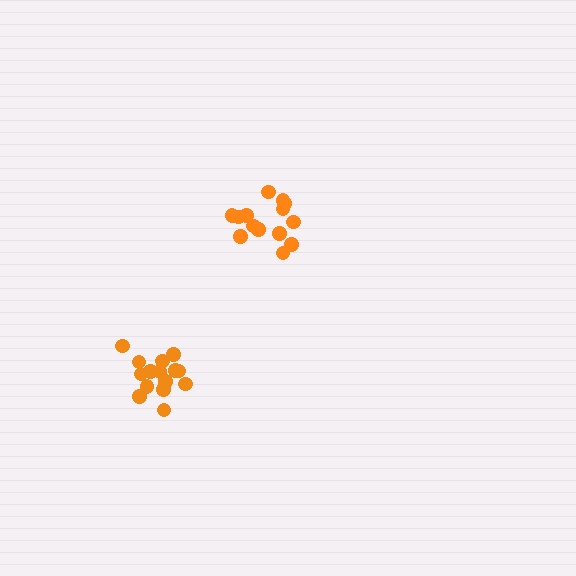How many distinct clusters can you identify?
There are 2 distinct clusters.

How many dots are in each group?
Group 1: 14 dots, Group 2: 16 dots (30 total).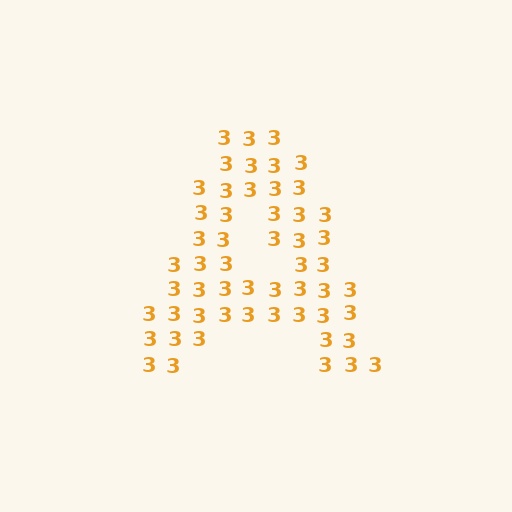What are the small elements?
The small elements are digit 3's.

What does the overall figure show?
The overall figure shows the letter A.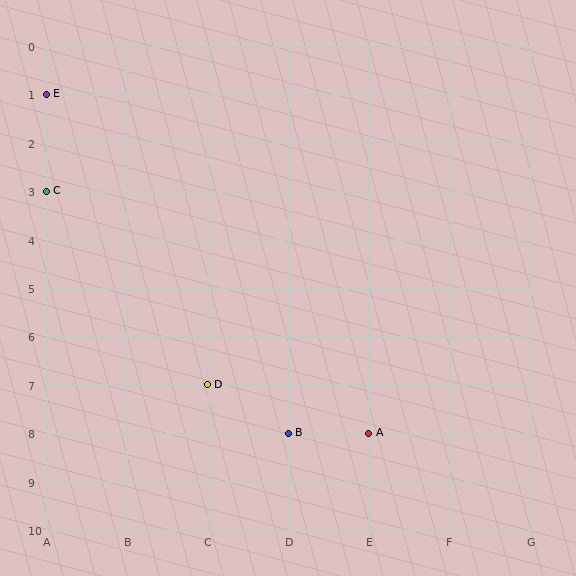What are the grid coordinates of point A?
Point A is at grid coordinates (E, 8).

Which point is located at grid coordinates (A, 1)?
Point E is at (A, 1).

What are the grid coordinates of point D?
Point D is at grid coordinates (C, 7).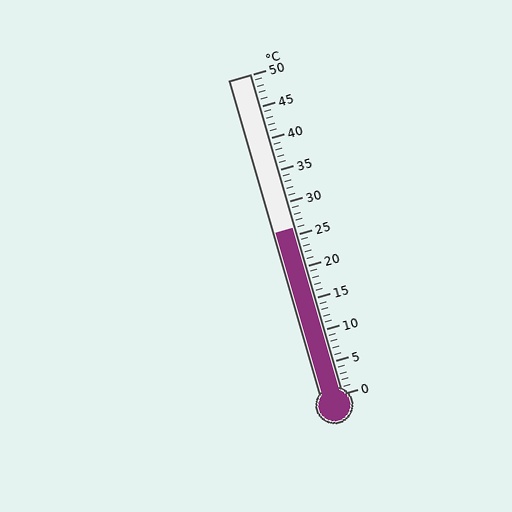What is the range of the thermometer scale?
The thermometer scale ranges from 0°C to 50°C.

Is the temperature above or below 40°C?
The temperature is below 40°C.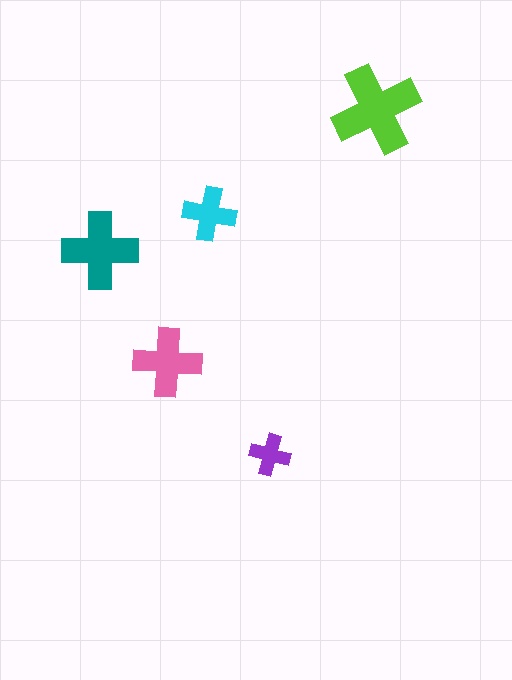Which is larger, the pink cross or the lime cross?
The lime one.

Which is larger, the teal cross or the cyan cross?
The teal one.